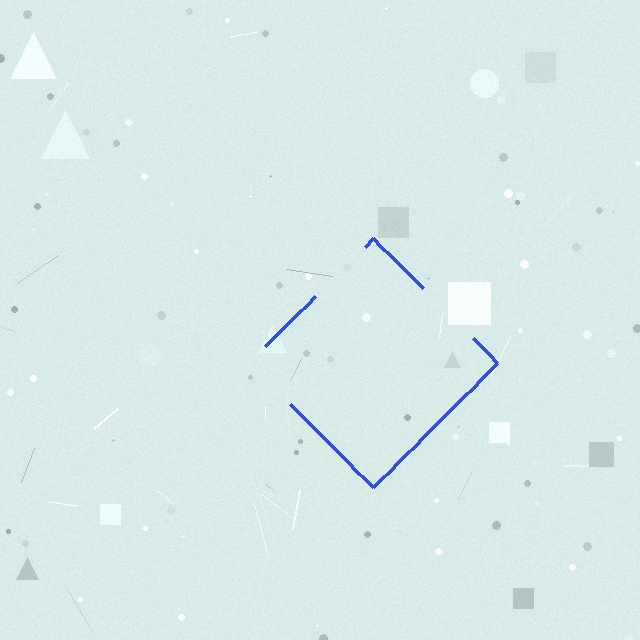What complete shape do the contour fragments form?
The contour fragments form a diamond.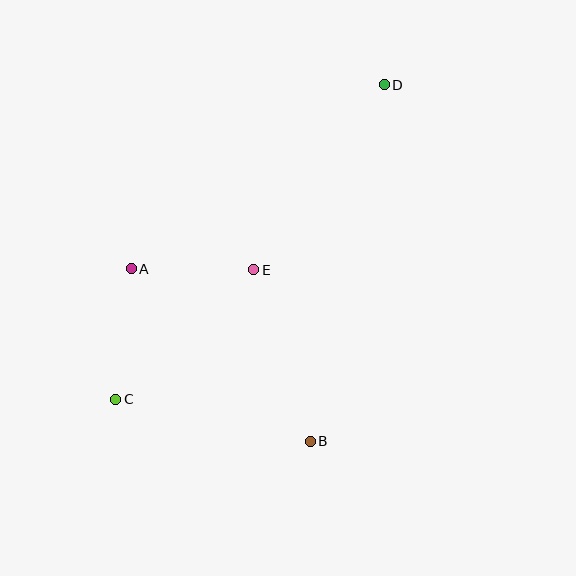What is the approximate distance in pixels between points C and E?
The distance between C and E is approximately 190 pixels.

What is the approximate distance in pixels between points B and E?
The distance between B and E is approximately 181 pixels.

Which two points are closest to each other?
Points A and E are closest to each other.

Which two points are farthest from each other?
Points C and D are farthest from each other.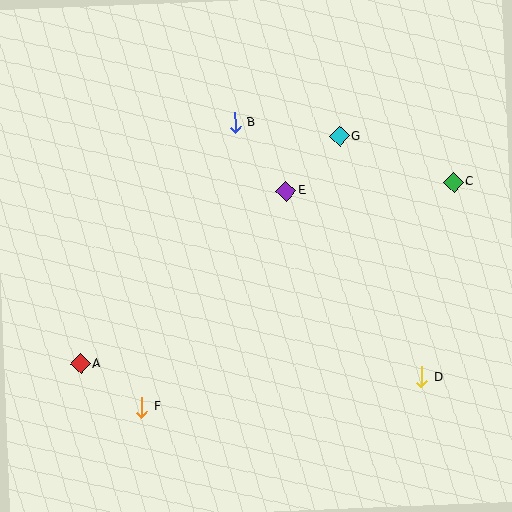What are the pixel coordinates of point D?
Point D is at (422, 377).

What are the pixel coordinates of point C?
Point C is at (453, 182).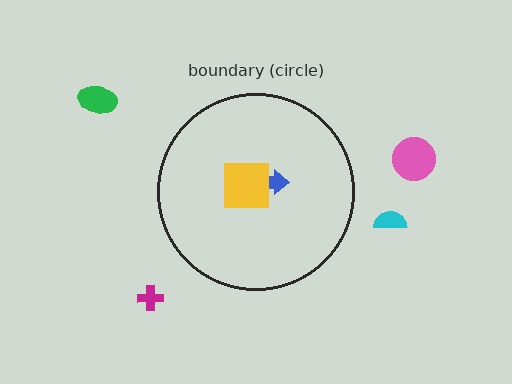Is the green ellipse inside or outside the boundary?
Outside.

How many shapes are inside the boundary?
2 inside, 4 outside.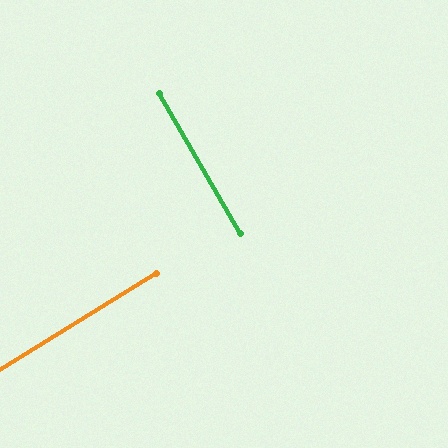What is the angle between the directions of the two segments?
Approximately 88 degrees.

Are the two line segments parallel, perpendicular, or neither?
Perpendicular — they meet at approximately 88°.